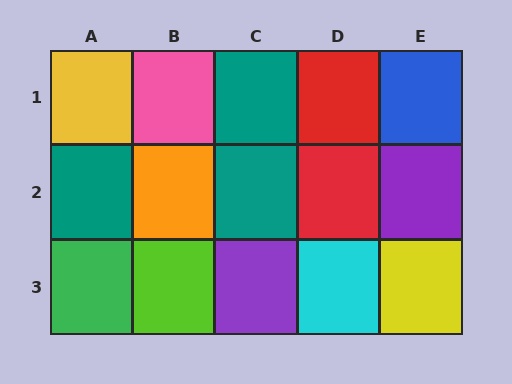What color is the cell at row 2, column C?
Teal.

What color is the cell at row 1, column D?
Red.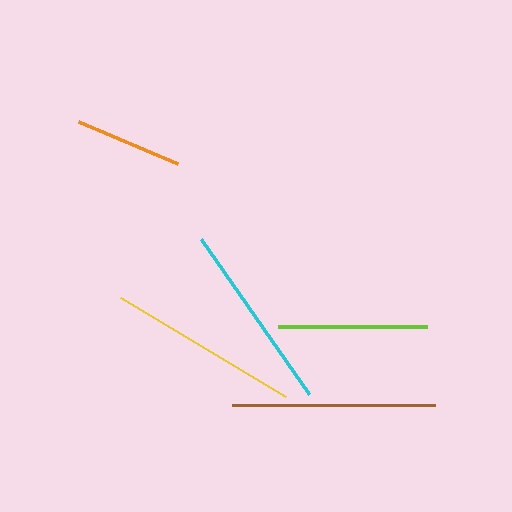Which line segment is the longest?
The brown line is the longest at approximately 203 pixels.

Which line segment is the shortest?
The orange line is the shortest at approximately 108 pixels.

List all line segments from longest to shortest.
From longest to shortest: brown, yellow, cyan, lime, orange.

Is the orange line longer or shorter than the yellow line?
The yellow line is longer than the orange line.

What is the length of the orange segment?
The orange segment is approximately 108 pixels long.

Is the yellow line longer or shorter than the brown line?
The brown line is longer than the yellow line.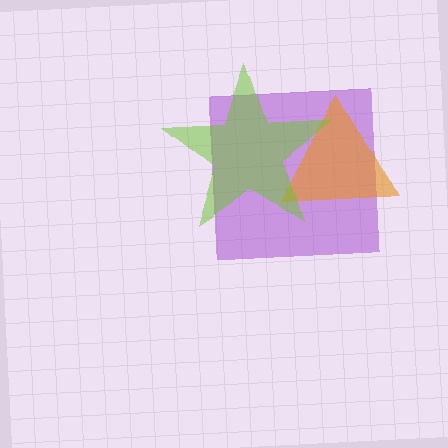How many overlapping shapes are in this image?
There are 3 overlapping shapes in the image.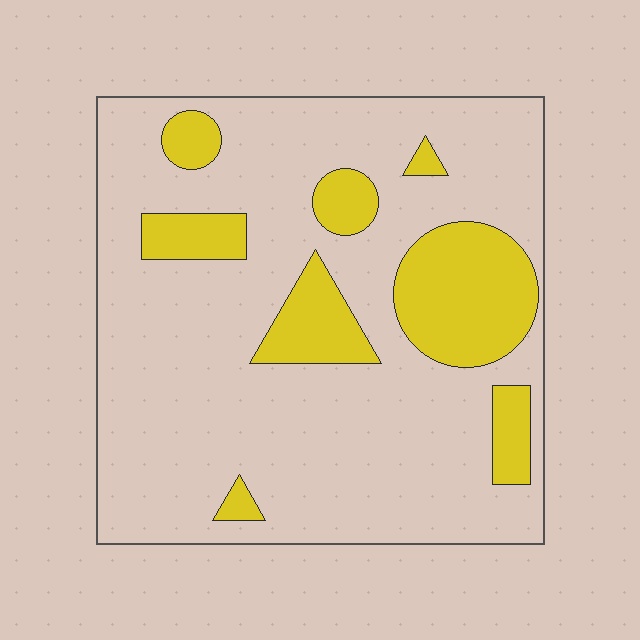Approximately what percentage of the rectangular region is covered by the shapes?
Approximately 20%.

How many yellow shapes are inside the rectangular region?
8.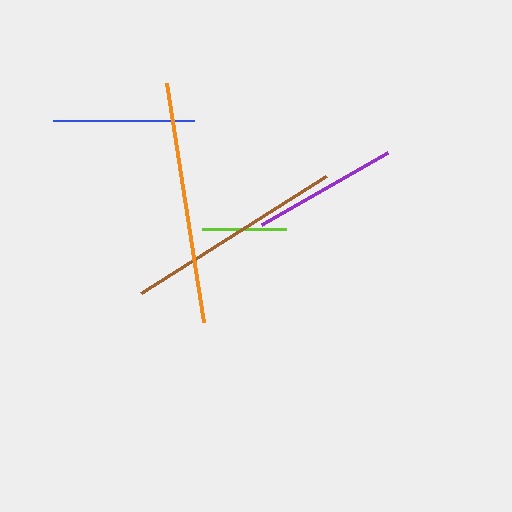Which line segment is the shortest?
The lime line is the shortest at approximately 84 pixels.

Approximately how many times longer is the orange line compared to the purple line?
The orange line is approximately 1.7 times the length of the purple line.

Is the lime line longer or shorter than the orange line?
The orange line is longer than the lime line.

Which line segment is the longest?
The orange line is the longest at approximately 242 pixels.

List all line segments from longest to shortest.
From longest to shortest: orange, brown, purple, blue, lime.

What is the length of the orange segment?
The orange segment is approximately 242 pixels long.